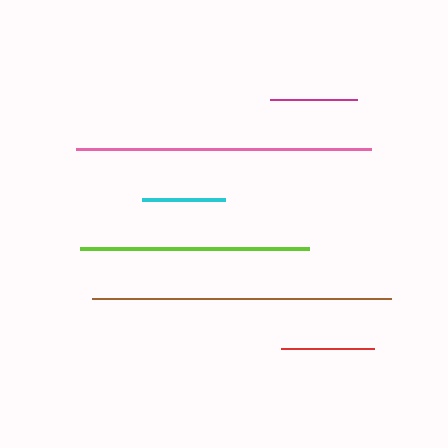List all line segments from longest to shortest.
From longest to shortest: brown, pink, lime, red, magenta, cyan.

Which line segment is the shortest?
The cyan line is the shortest at approximately 83 pixels.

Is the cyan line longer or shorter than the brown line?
The brown line is longer than the cyan line.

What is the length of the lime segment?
The lime segment is approximately 229 pixels long.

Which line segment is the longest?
The brown line is the longest at approximately 299 pixels.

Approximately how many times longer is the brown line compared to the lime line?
The brown line is approximately 1.3 times the length of the lime line.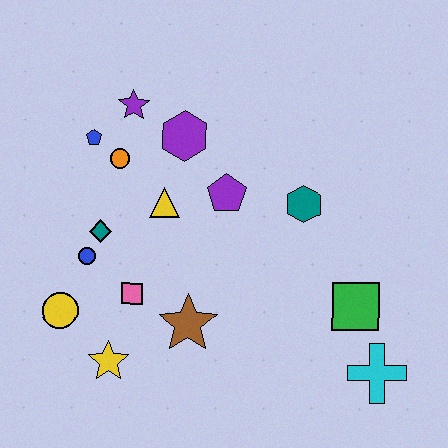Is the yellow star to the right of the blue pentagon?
Yes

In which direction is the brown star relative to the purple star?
The brown star is below the purple star.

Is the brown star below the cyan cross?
No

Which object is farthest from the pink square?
The cyan cross is farthest from the pink square.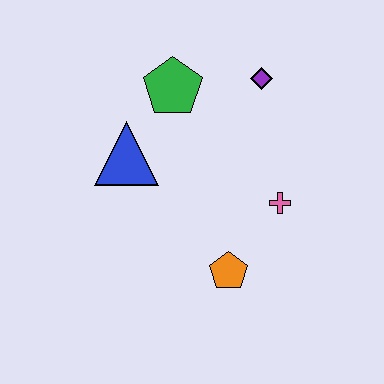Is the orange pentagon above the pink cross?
No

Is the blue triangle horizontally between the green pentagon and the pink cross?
No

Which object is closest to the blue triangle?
The green pentagon is closest to the blue triangle.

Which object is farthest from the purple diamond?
The orange pentagon is farthest from the purple diamond.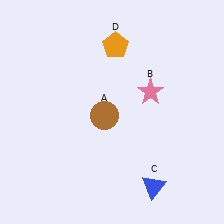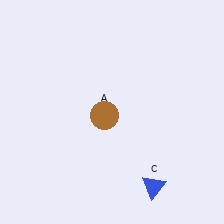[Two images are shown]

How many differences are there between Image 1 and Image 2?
There are 2 differences between the two images.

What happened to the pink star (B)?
The pink star (B) was removed in Image 2. It was in the top-right area of Image 1.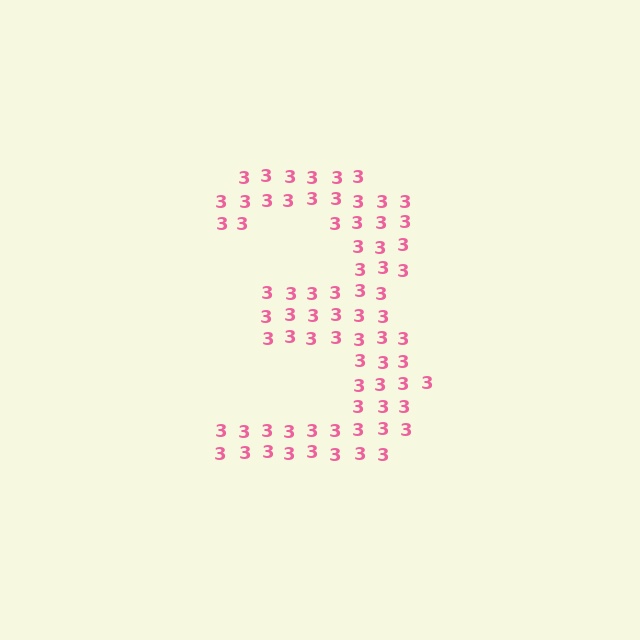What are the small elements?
The small elements are digit 3's.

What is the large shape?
The large shape is the digit 3.